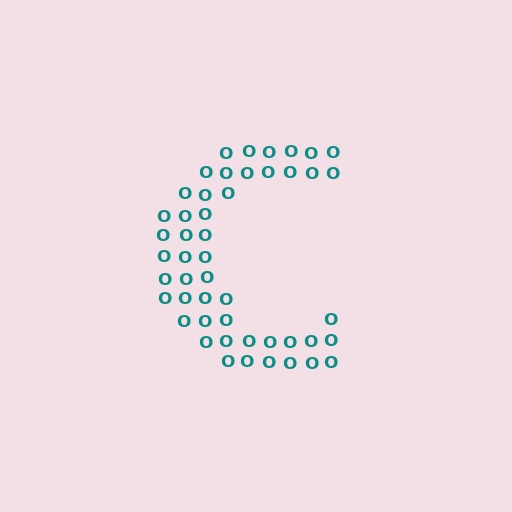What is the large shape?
The large shape is the letter C.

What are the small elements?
The small elements are letter O's.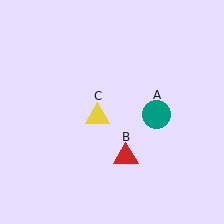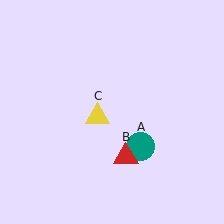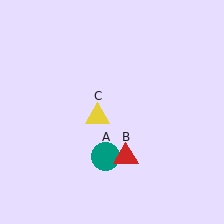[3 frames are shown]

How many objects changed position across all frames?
1 object changed position: teal circle (object A).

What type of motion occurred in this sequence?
The teal circle (object A) rotated clockwise around the center of the scene.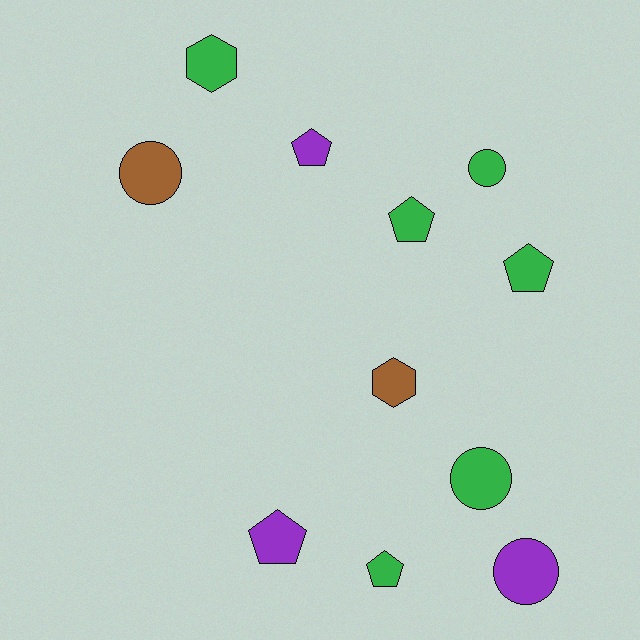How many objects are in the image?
There are 11 objects.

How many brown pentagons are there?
There are no brown pentagons.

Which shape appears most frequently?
Pentagon, with 5 objects.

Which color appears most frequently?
Green, with 6 objects.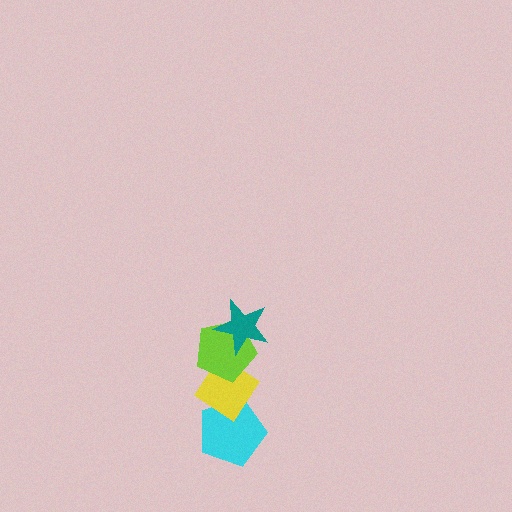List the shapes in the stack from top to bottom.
From top to bottom: the teal star, the lime pentagon, the yellow diamond, the cyan pentagon.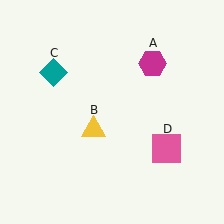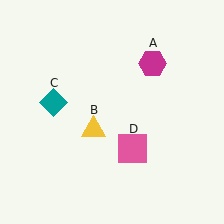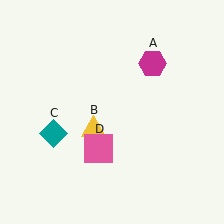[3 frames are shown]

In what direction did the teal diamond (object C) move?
The teal diamond (object C) moved down.